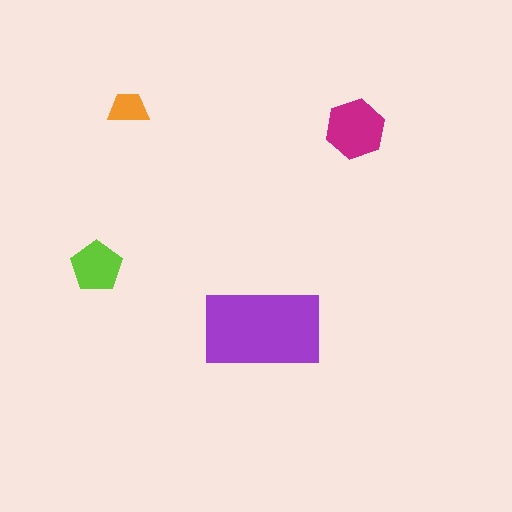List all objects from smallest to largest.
The orange trapezoid, the lime pentagon, the magenta hexagon, the purple rectangle.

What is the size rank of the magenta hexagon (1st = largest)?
2nd.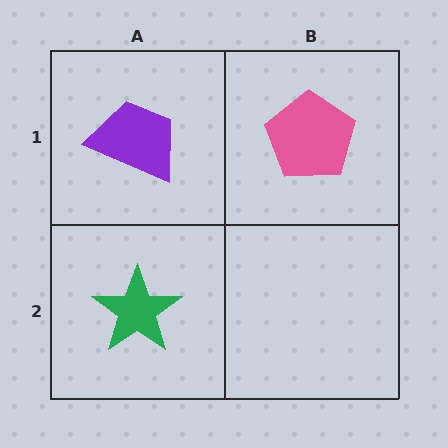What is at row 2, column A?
A green star.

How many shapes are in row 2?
1 shape.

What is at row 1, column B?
A pink pentagon.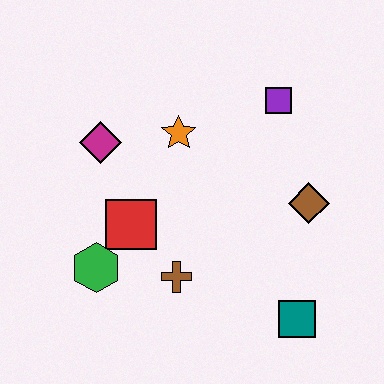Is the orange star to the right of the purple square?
No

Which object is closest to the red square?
The green hexagon is closest to the red square.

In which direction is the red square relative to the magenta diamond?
The red square is below the magenta diamond.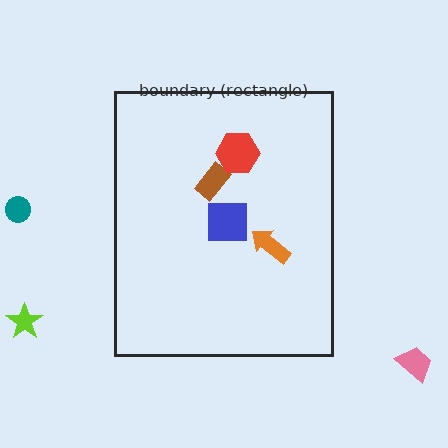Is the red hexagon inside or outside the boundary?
Inside.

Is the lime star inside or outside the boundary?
Outside.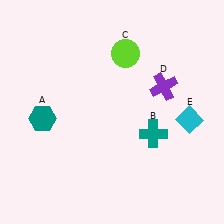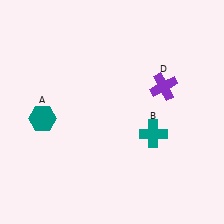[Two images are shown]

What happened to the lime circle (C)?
The lime circle (C) was removed in Image 2. It was in the top-right area of Image 1.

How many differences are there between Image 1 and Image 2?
There are 2 differences between the two images.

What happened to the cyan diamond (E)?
The cyan diamond (E) was removed in Image 2. It was in the bottom-right area of Image 1.